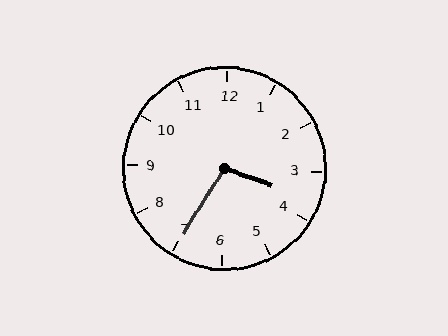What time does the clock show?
3:35.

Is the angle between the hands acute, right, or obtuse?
It is obtuse.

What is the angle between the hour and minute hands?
Approximately 102 degrees.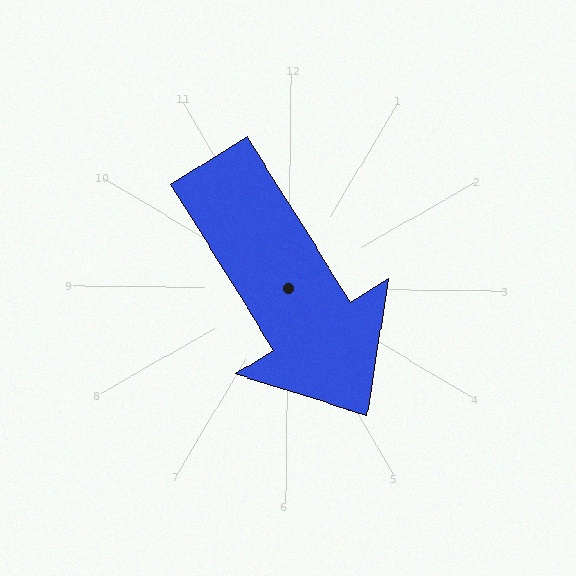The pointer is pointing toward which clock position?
Roughly 5 o'clock.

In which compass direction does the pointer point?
Southeast.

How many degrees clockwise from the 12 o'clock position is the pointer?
Approximately 148 degrees.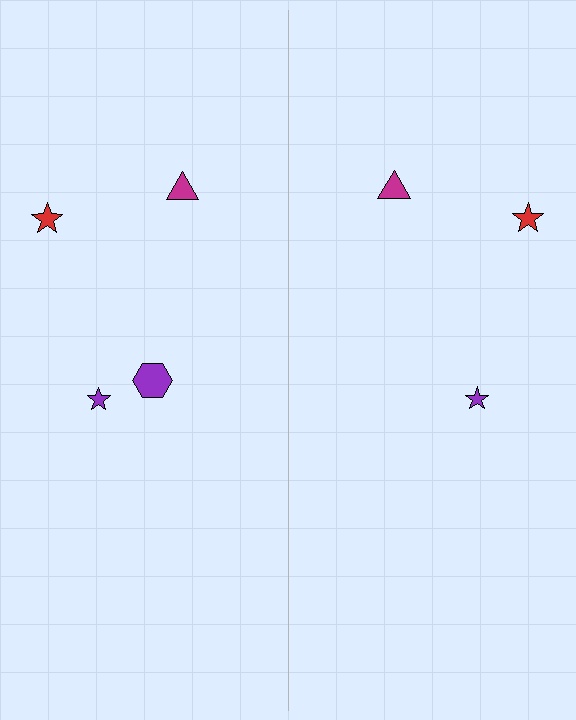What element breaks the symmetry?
A purple hexagon is missing from the right side.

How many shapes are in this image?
There are 7 shapes in this image.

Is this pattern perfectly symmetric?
No, the pattern is not perfectly symmetric. A purple hexagon is missing from the right side.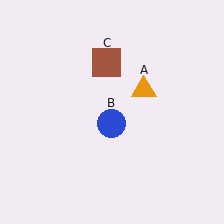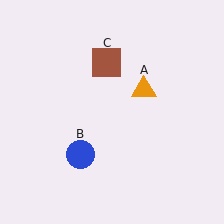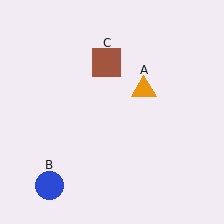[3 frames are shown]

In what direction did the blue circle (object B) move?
The blue circle (object B) moved down and to the left.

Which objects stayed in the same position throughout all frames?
Orange triangle (object A) and brown square (object C) remained stationary.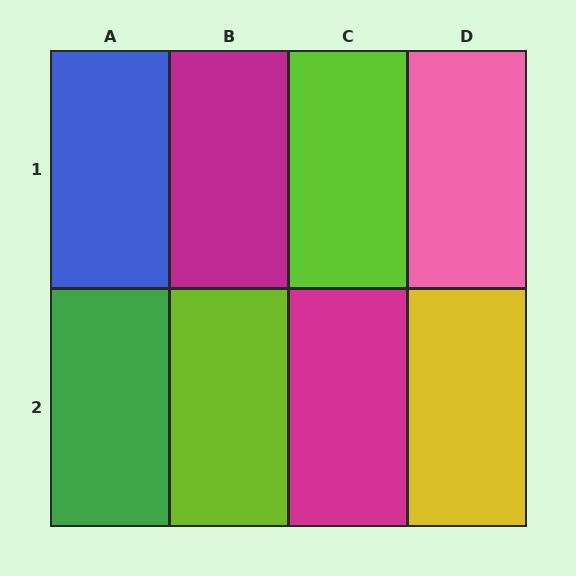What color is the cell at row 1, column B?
Magenta.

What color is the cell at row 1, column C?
Lime.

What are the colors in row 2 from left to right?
Green, lime, magenta, yellow.